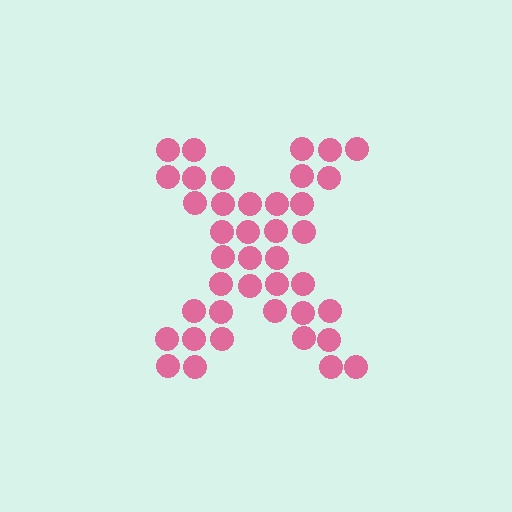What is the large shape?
The large shape is the letter X.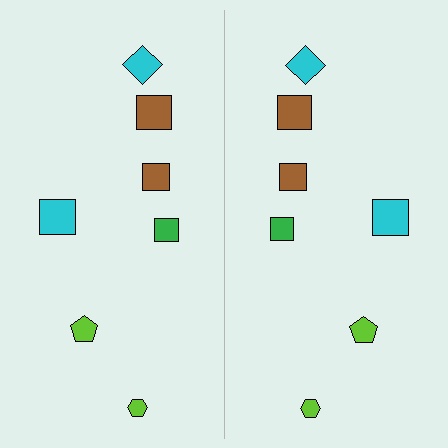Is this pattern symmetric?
Yes, this pattern has bilateral (reflection) symmetry.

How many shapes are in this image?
There are 14 shapes in this image.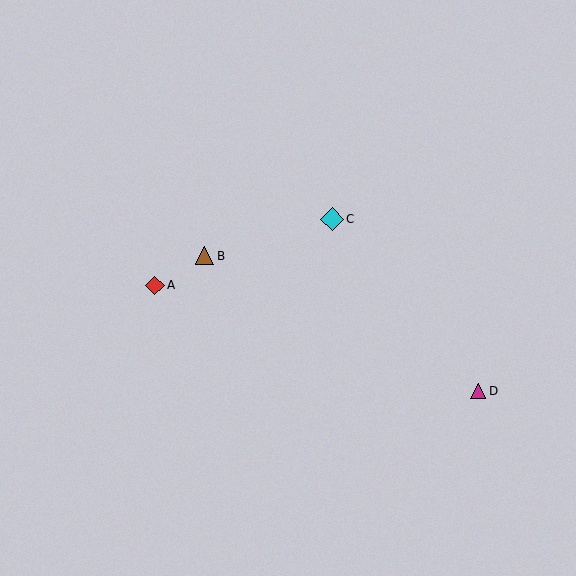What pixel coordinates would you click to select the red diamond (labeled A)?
Click at (155, 285) to select the red diamond A.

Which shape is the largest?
The cyan diamond (labeled C) is the largest.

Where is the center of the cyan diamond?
The center of the cyan diamond is at (332, 219).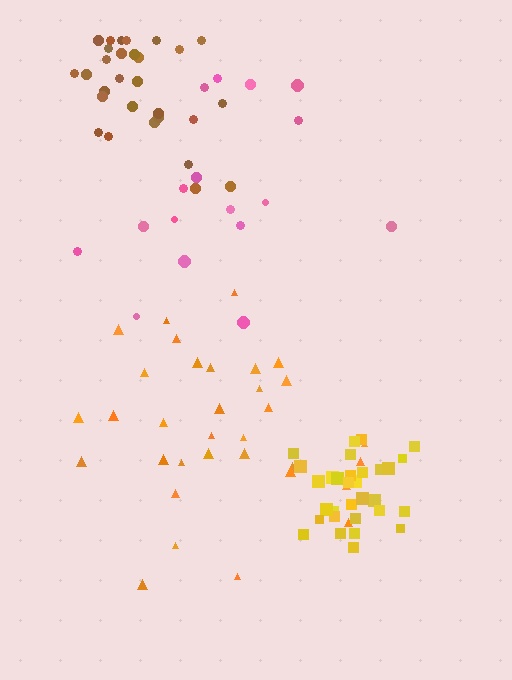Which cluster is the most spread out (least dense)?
Pink.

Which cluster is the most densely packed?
Yellow.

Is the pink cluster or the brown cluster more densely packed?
Brown.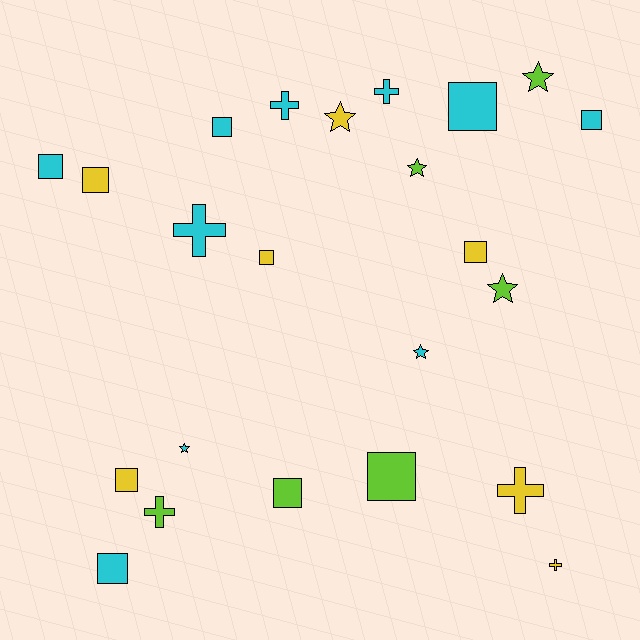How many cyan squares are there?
There are 5 cyan squares.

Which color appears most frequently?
Cyan, with 10 objects.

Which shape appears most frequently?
Square, with 11 objects.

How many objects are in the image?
There are 23 objects.